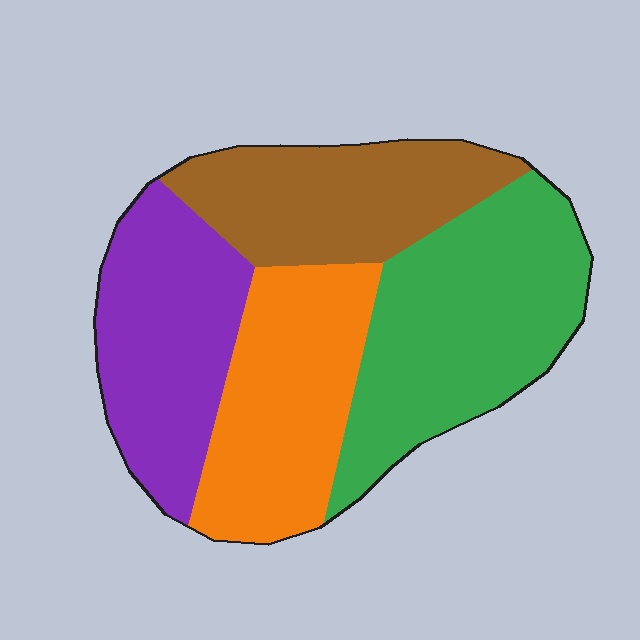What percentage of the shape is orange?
Orange covers 24% of the shape.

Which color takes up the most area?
Green, at roughly 30%.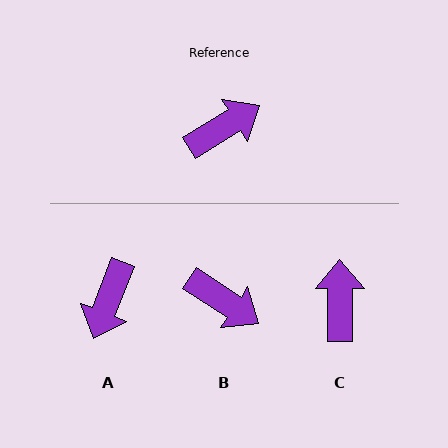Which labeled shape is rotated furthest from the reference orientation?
A, about 142 degrees away.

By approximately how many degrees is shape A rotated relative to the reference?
Approximately 142 degrees clockwise.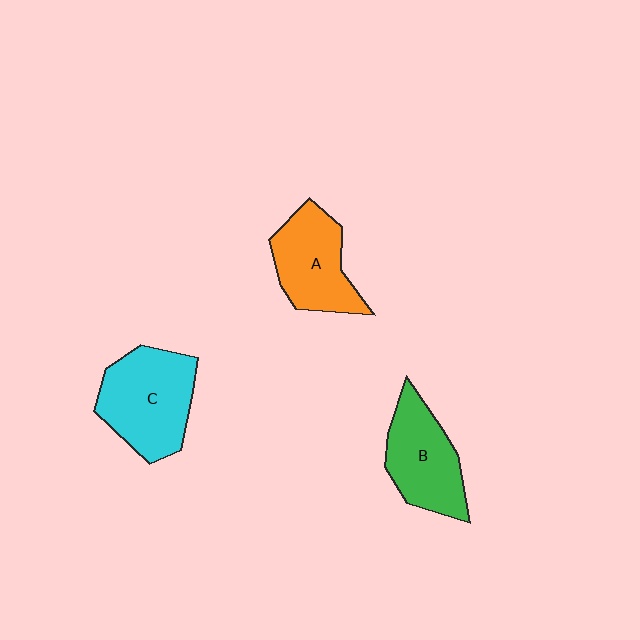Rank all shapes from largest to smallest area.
From largest to smallest: C (cyan), B (green), A (orange).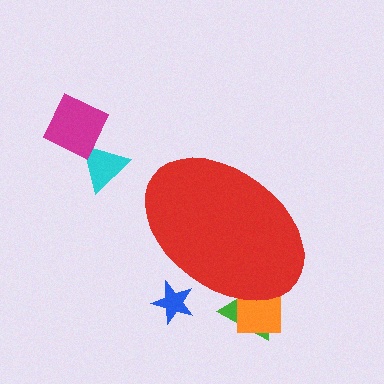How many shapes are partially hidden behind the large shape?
3 shapes are partially hidden.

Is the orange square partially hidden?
Yes, the orange square is partially hidden behind the red ellipse.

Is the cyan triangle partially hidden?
No, the cyan triangle is fully visible.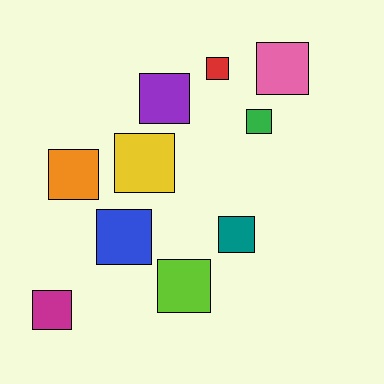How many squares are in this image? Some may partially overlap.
There are 10 squares.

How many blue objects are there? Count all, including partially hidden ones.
There is 1 blue object.